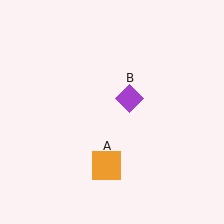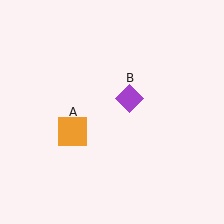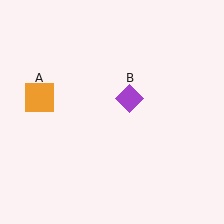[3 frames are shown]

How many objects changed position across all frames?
1 object changed position: orange square (object A).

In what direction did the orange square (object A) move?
The orange square (object A) moved up and to the left.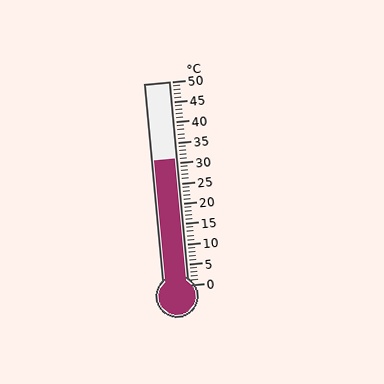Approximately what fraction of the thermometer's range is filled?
The thermometer is filled to approximately 60% of its range.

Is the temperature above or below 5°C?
The temperature is above 5°C.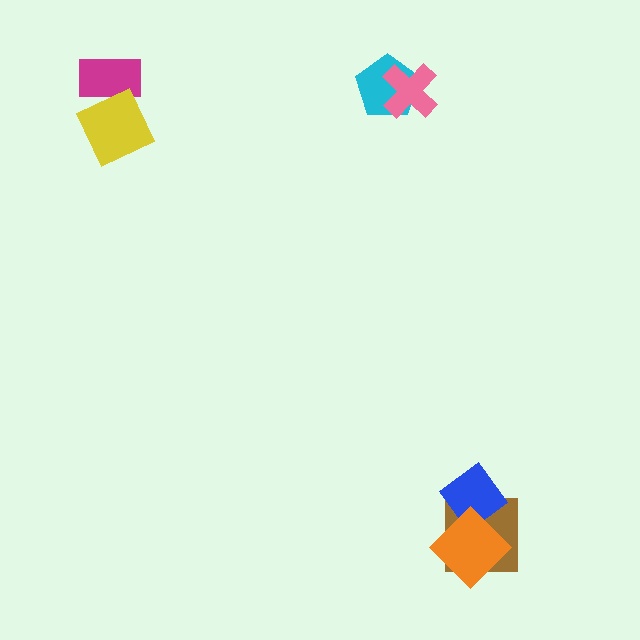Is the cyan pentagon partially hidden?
Yes, it is partially covered by another shape.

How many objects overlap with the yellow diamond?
1 object overlaps with the yellow diamond.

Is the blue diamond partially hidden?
Yes, it is partially covered by another shape.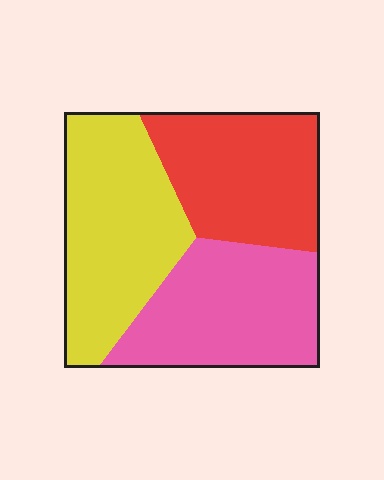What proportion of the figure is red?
Red covers around 30% of the figure.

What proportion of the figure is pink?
Pink covers about 35% of the figure.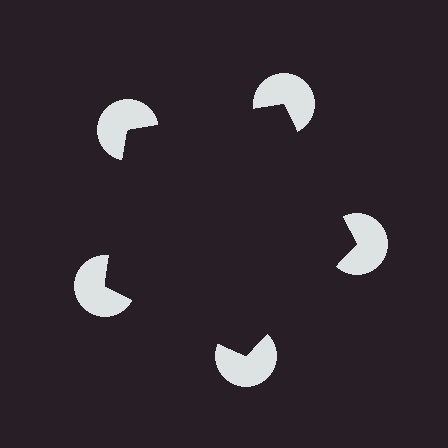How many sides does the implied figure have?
5 sides.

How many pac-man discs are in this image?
There are 5 — one at each vertex of the illusory pentagon.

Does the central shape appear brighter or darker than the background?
It typically appears slightly darker than the background, even though no actual brightness change is drawn.